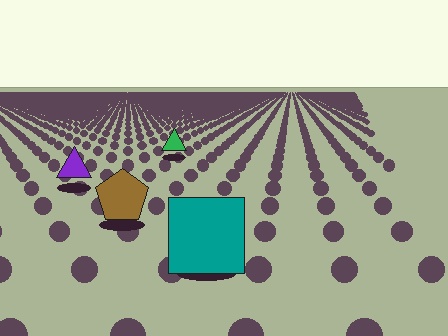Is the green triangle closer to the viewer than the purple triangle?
No. The purple triangle is closer — you can tell from the texture gradient: the ground texture is coarser near it.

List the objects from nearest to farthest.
From nearest to farthest: the teal square, the brown pentagon, the purple triangle, the green triangle.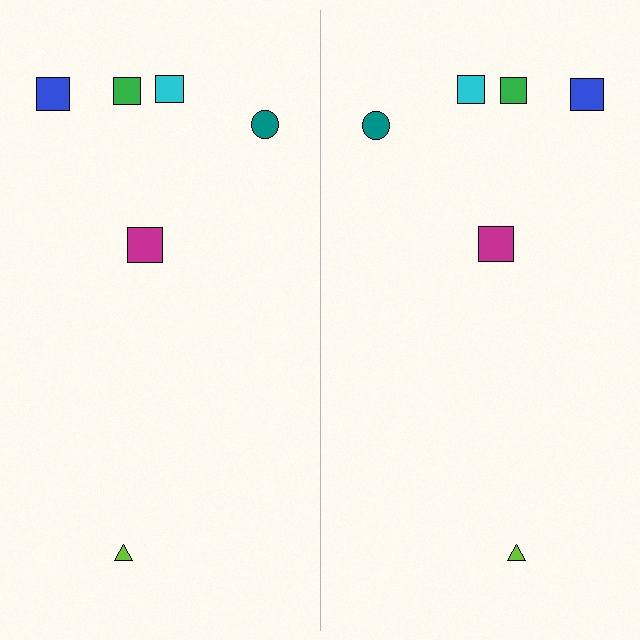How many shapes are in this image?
There are 12 shapes in this image.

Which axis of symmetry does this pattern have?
The pattern has a vertical axis of symmetry running through the center of the image.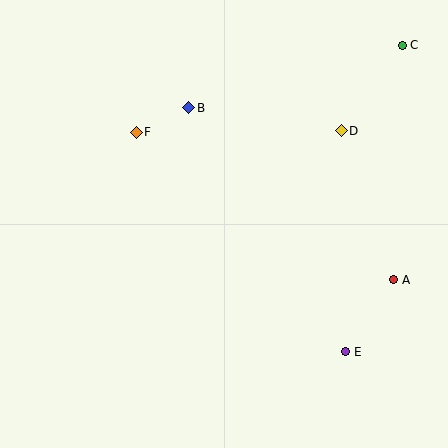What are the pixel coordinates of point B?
Point B is at (189, 108).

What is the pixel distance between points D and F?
The distance between D and F is 205 pixels.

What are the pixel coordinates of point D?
Point D is at (341, 131).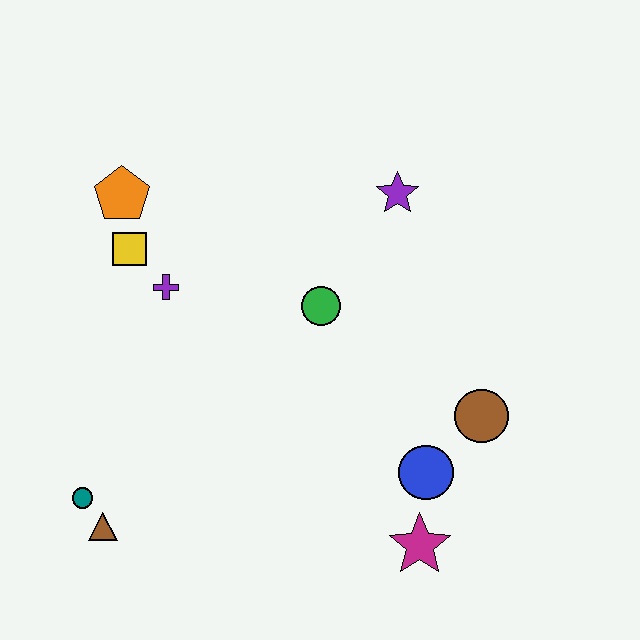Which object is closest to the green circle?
The purple star is closest to the green circle.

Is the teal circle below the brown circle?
Yes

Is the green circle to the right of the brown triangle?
Yes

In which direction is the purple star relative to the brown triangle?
The purple star is above the brown triangle.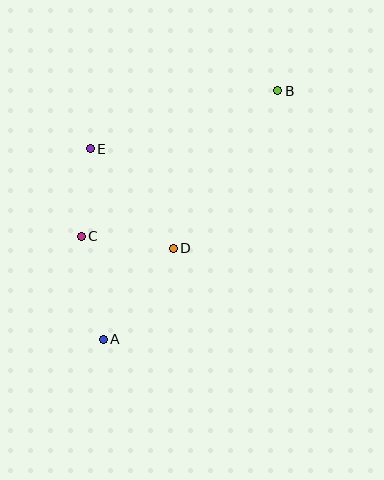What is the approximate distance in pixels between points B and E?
The distance between B and E is approximately 196 pixels.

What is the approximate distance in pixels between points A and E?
The distance between A and E is approximately 191 pixels.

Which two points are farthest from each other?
Points A and B are farthest from each other.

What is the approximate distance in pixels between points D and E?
The distance between D and E is approximately 130 pixels.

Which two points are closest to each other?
Points C and E are closest to each other.